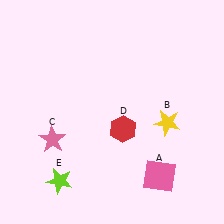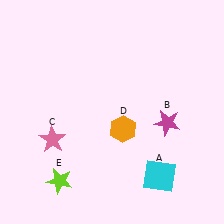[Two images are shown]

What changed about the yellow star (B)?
In Image 1, B is yellow. In Image 2, it changed to magenta.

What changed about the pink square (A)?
In Image 1, A is pink. In Image 2, it changed to cyan.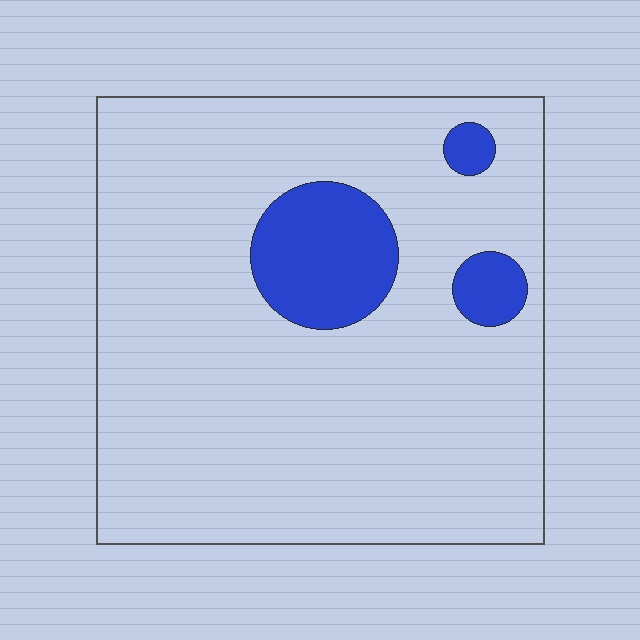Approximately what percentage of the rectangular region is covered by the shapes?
Approximately 10%.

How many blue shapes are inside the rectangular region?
3.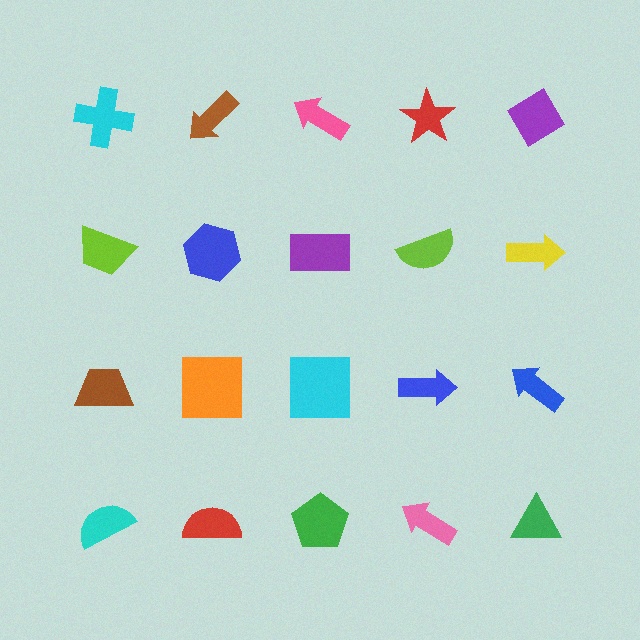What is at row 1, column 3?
A pink arrow.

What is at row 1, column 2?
A brown arrow.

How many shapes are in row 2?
5 shapes.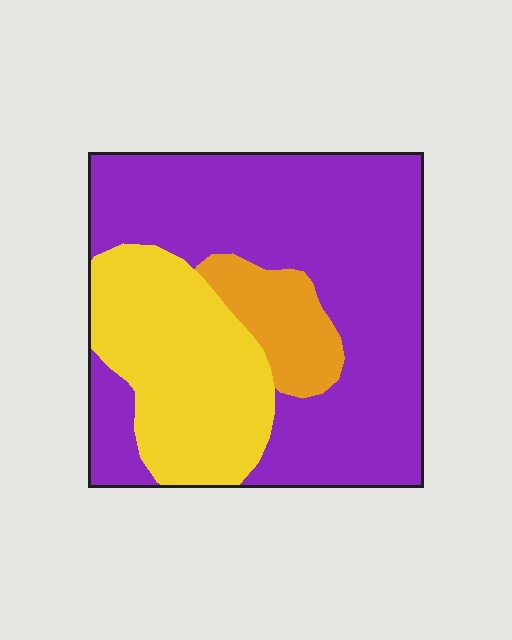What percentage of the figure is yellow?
Yellow takes up between a sixth and a third of the figure.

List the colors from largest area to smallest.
From largest to smallest: purple, yellow, orange.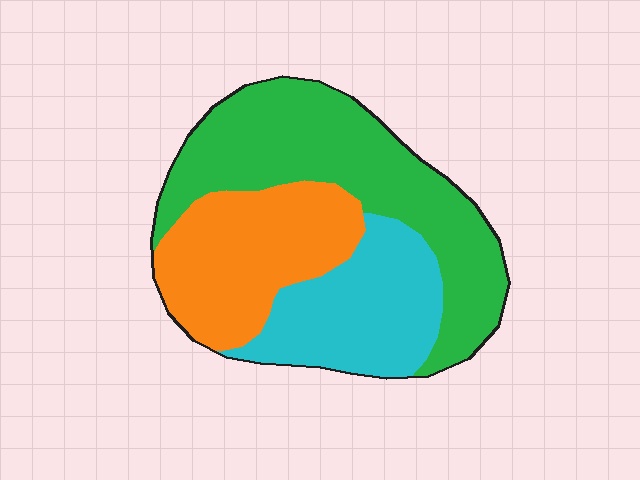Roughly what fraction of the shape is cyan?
Cyan takes up about one quarter (1/4) of the shape.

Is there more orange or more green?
Green.